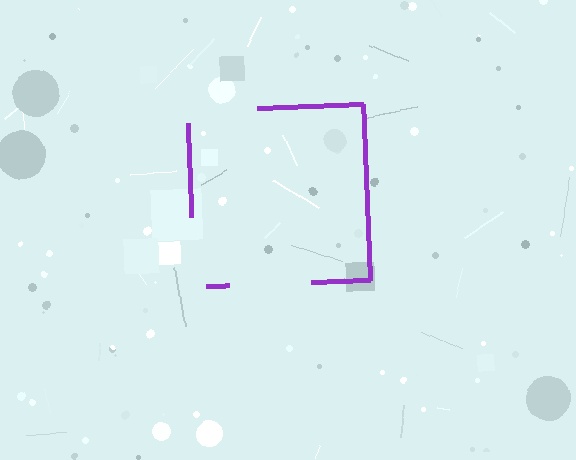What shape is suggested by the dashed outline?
The dashed outline suggests a square.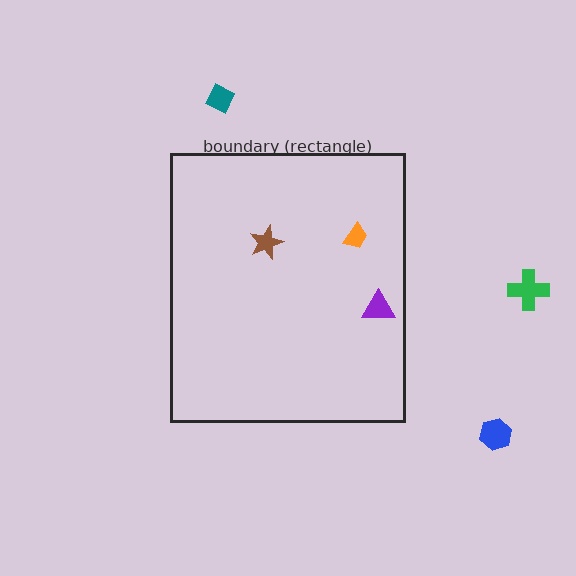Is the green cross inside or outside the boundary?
Outside.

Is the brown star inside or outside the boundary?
Inside.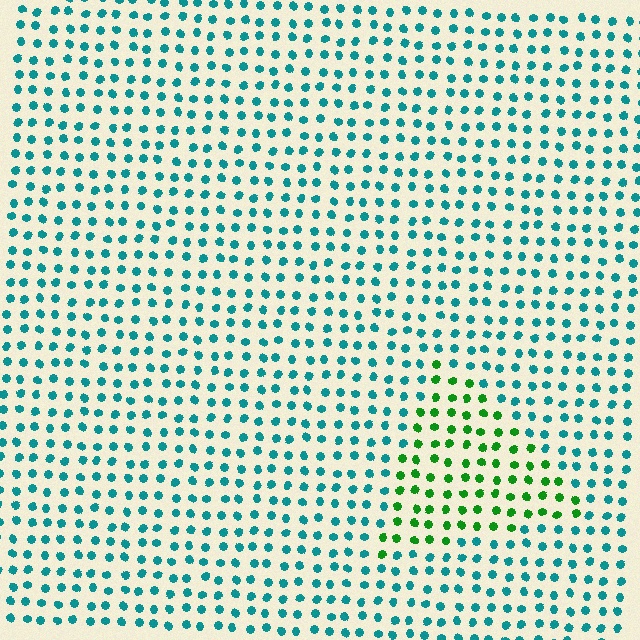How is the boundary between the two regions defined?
The boundary is defined purely by a slight shift in hue (about 56 degrees). Spacing, size, and orientation are identical on both sides.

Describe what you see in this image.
The image is filled with small teal elements in a uniform arrangement. A triangle-shaped region is visible where the elements are tinted to a slightly different hue, forming a subtle color boundary.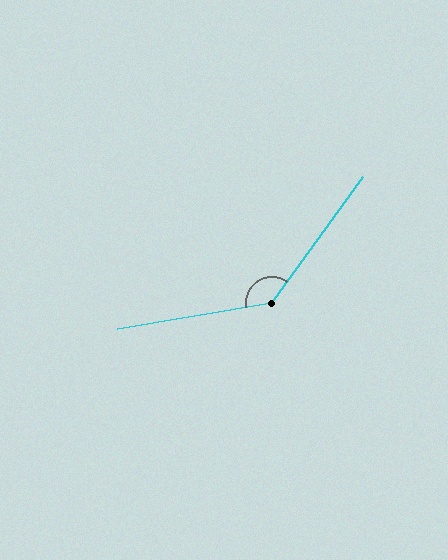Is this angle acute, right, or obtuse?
It is obtuse.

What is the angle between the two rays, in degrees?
Approximately 136 degrees.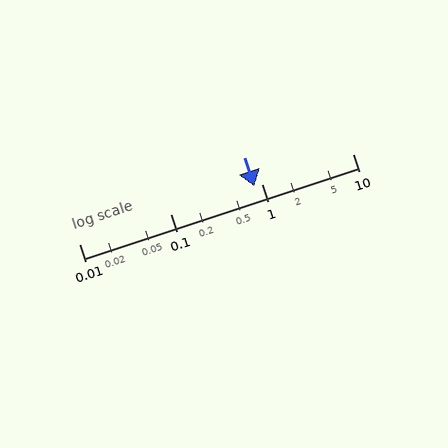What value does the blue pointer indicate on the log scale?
The pointer indicates approximately 0.84.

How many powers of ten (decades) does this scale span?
The scale spans 3 decades, from 0.01 to 10.